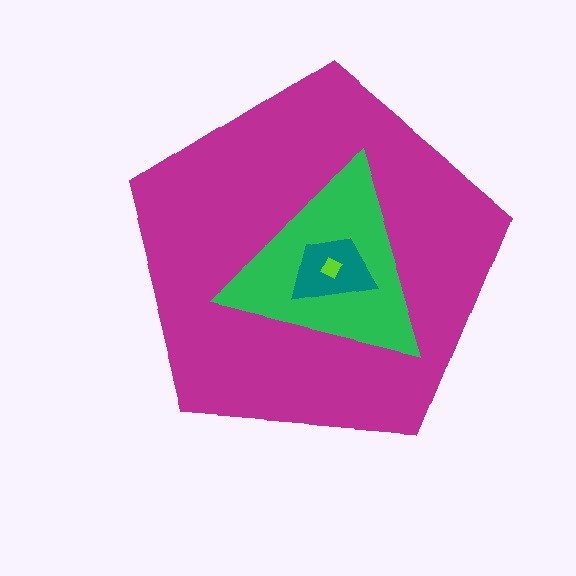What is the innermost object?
The lime diamond.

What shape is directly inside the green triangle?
The teal trapezoid.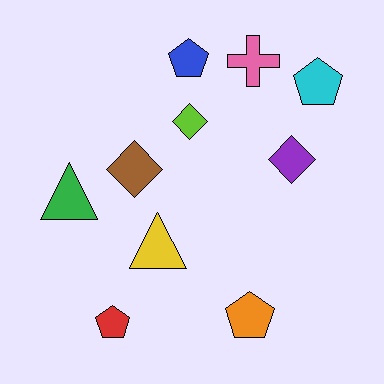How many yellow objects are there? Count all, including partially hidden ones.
There is 1 yellow object.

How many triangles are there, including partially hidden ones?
There are 2 triangles.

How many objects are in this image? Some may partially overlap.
There are 10 objects.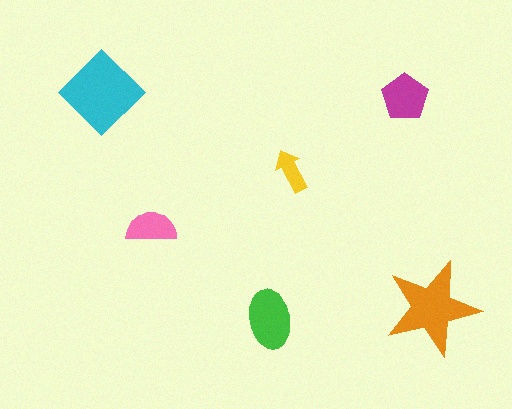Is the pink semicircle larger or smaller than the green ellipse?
Smaller.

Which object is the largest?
The cyan diamond.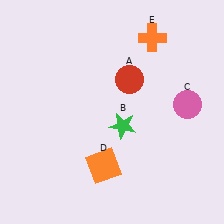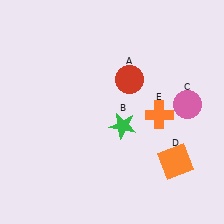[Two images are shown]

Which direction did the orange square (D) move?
The orange square (D) moved right.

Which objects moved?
The objects that moved are: the orange square (D), the orange cross (E).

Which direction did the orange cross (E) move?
The orange cross (E) moved down.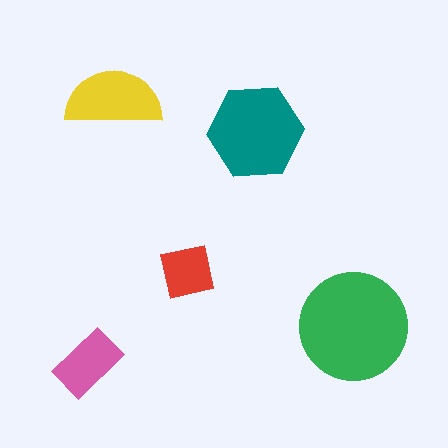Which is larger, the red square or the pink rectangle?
The pink rectangle.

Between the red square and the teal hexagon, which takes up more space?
The teal hexagon.